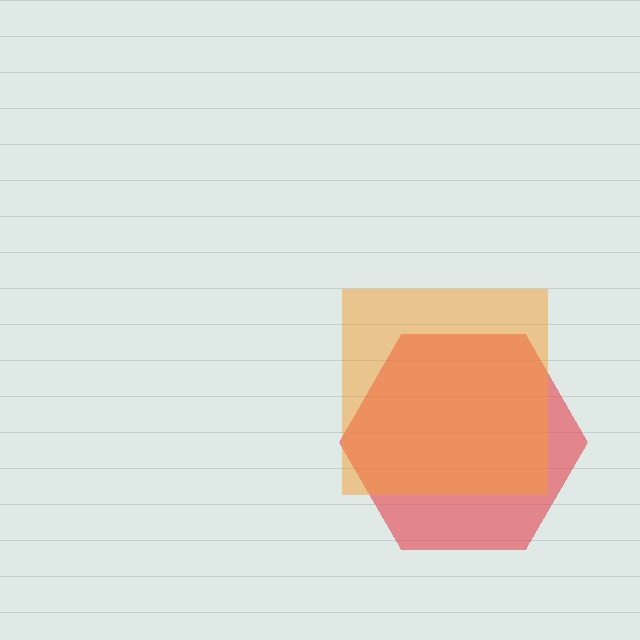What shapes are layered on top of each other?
The layered shapes are: a red hexagon, an orange square.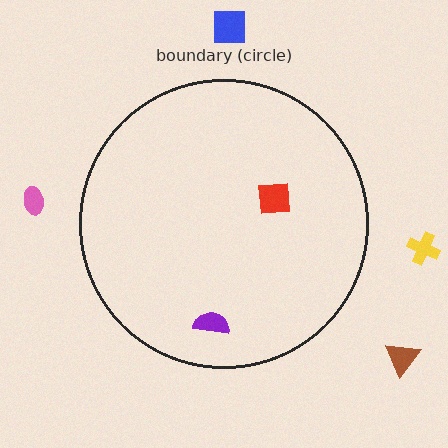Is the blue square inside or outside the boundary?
Outside.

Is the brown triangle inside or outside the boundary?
Outside.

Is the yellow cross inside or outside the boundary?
Outside.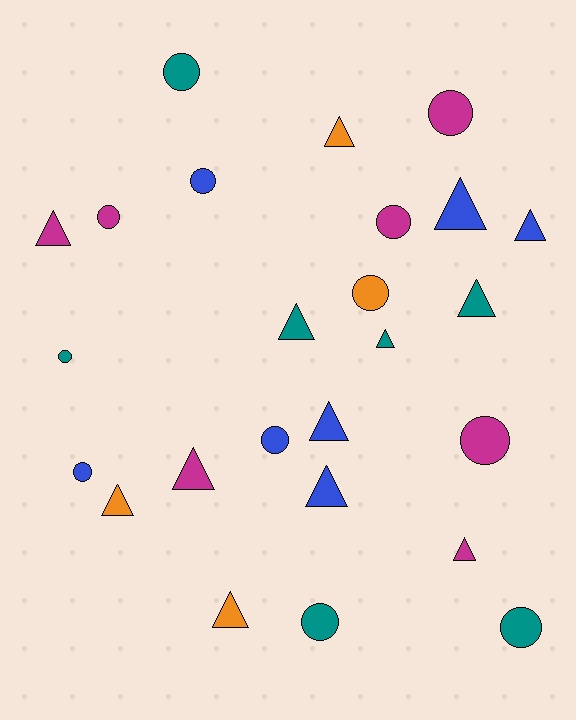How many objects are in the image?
There are 25 objects.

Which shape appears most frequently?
Triangle, with 13 objects.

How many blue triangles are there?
There are 4 blue triangles.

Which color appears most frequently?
Magenta, with 7 objects.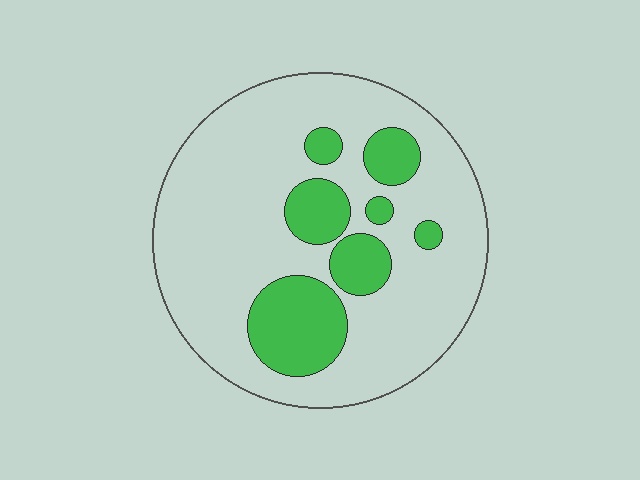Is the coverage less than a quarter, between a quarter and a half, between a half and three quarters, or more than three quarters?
Less than a quarter.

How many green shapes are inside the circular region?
7.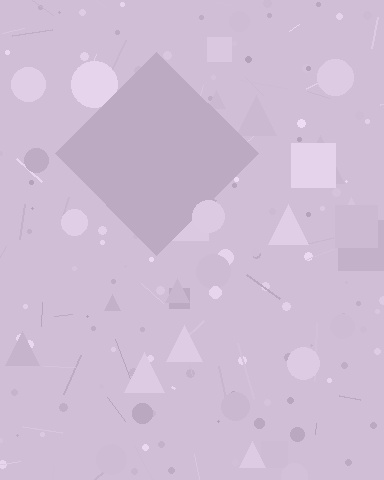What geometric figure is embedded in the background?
A diamond is embedded in the background.